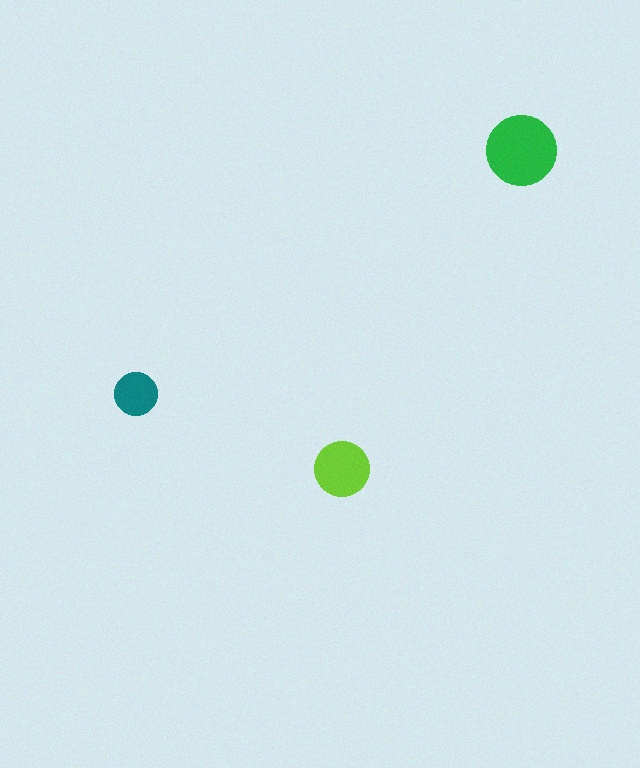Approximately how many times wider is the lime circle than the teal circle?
About 1.5 times wider.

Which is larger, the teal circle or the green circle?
The green one.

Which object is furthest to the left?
The teal circle is leftmost.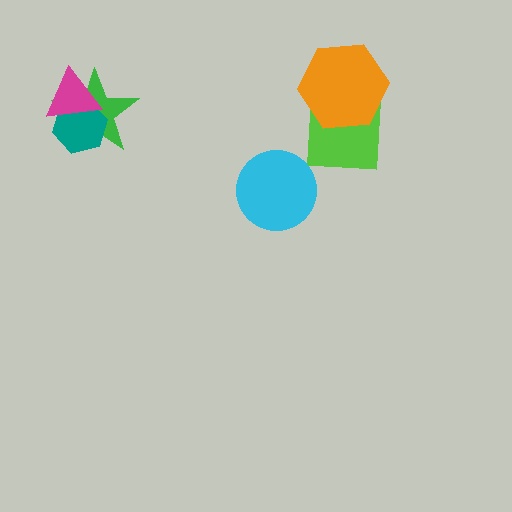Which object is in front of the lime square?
The orange hexagon is in front of the lime square.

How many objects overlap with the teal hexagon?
2 objects overlap with the teal hexagon.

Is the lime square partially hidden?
Yes, it is partially covered by another shape.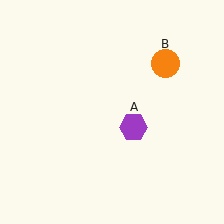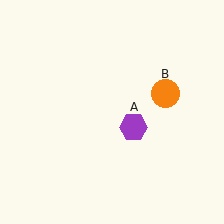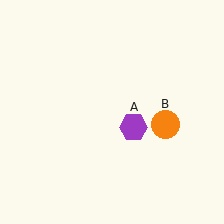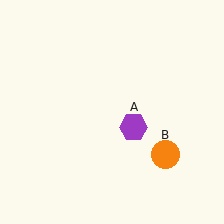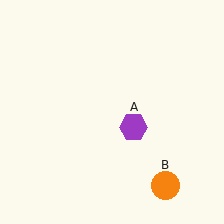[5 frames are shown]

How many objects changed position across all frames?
1 object changed position: orange circle (object B).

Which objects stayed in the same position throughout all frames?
Purple hexagon (object A) remained stationary.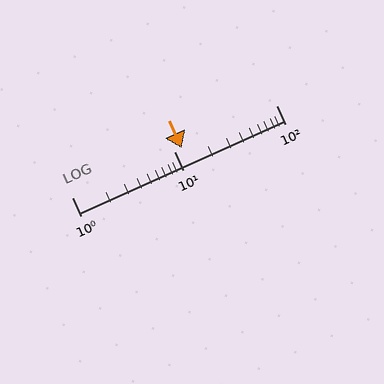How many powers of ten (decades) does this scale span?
The scale spans 2 decades, from 1 to 100.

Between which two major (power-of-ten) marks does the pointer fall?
The pointer is between 10 and 100.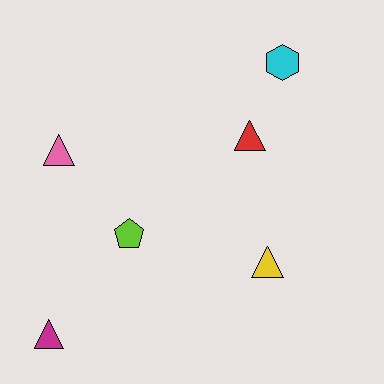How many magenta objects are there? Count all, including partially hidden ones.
There is 1 magenta object.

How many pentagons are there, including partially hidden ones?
There is 1 pentagon.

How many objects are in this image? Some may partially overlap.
There are 6 objects.